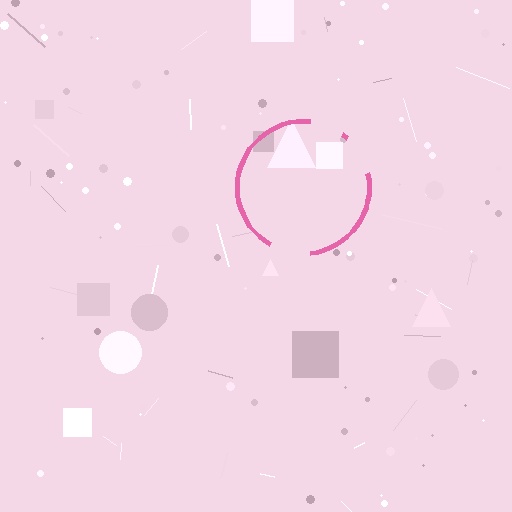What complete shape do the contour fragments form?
The contour fragments form a circle.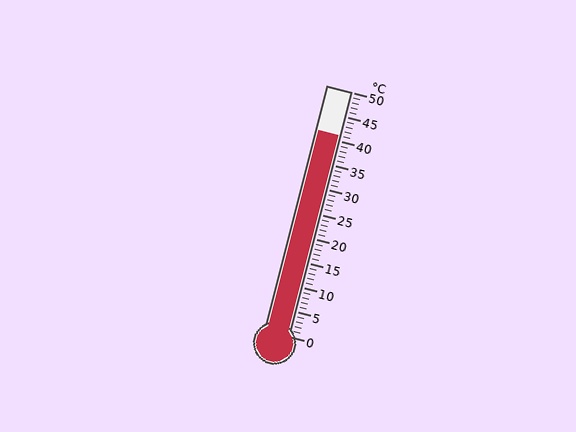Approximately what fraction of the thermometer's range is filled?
The thermometer is filled to approximately 80% of its range.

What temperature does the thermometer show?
The thermometer shows approximately 41°C.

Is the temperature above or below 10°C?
The temperature is above 10°C.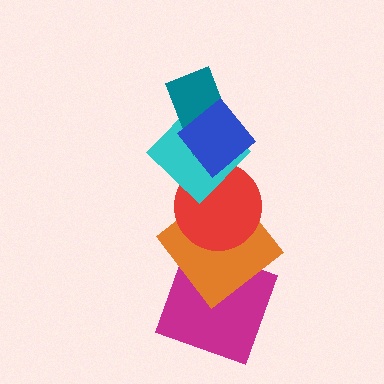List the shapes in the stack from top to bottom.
From top to bottom: the blue diamond, the teal rectangle, the cyan diamond, the red circle, the orange diamond, the magenta square.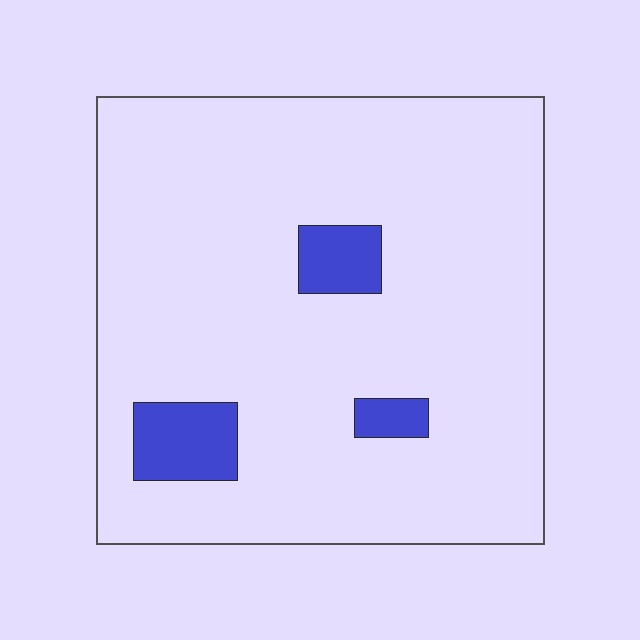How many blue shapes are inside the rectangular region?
3.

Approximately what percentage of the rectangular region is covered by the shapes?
Approximately 10%.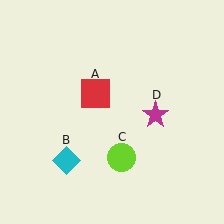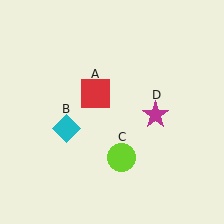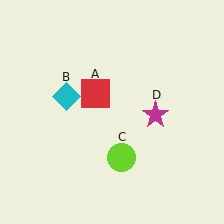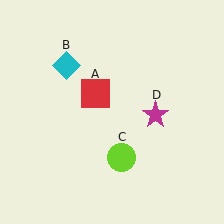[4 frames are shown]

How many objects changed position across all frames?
1 object changed position: cyan diamond (object B).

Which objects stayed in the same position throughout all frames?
Red square (object A) and lime circle (object C) and magenta star (object D) remained stationary.